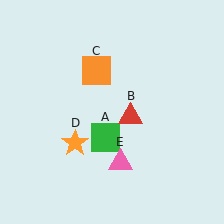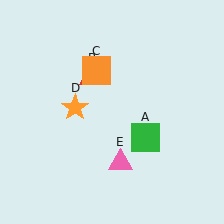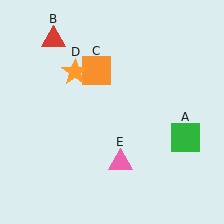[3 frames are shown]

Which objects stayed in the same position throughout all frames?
Orange square (object C) and pink triangle (object E) remained stationary.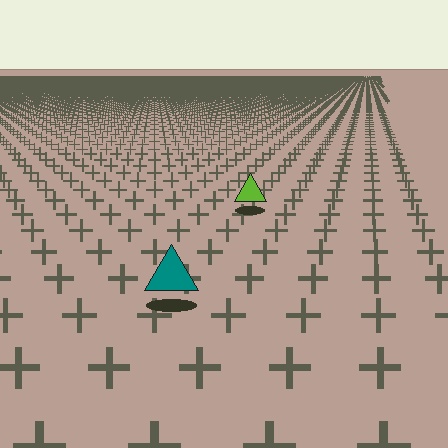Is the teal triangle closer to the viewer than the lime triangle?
Yes. The teal triangle is closer — you can tell from the texture gradient: the ground texture is coarser near it.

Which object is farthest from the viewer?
The lime triangle is farthest from the viewer. It appears smaller and the ground texture around it is denser.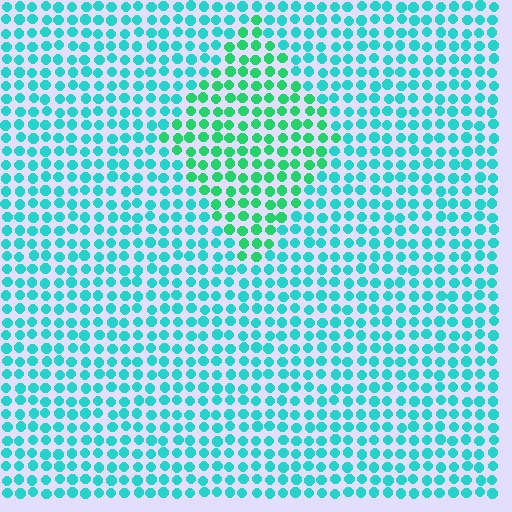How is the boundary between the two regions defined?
The boundary is defined purely by a slight shift in hue (about 33 degrees). Spacing, size, and orientation are identical on both sides.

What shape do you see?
I see a diamond.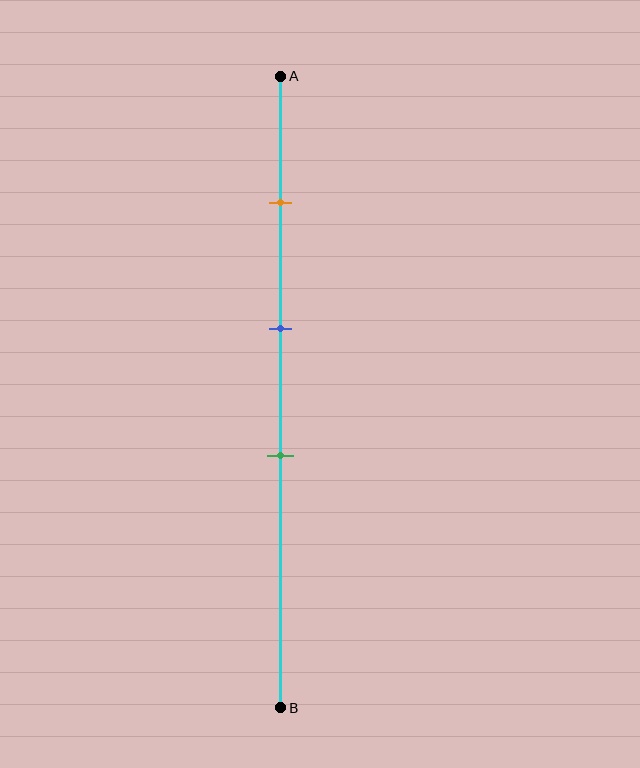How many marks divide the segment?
There are 3 marks dividing the segment.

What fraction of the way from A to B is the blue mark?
The blue mark is approximately 40% (0.4) of the way from A to B.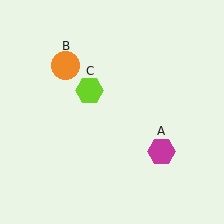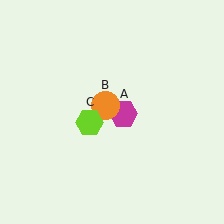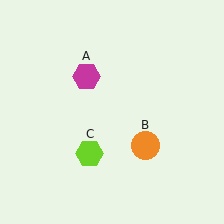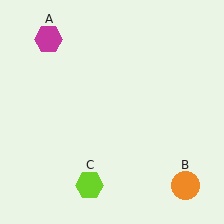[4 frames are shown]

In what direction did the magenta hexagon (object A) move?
The magenta hexagon (object A) moved up and to the left.